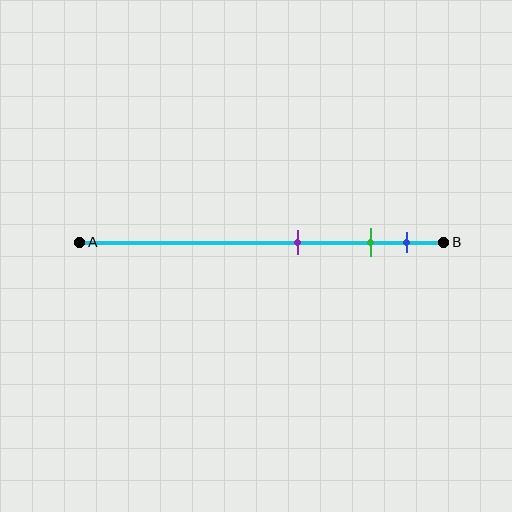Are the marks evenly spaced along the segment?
No, the marks are not evenly spaced.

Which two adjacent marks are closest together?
The green and blue marks are the closest adjacent pair.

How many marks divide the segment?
There are 3 marks dividing the segment.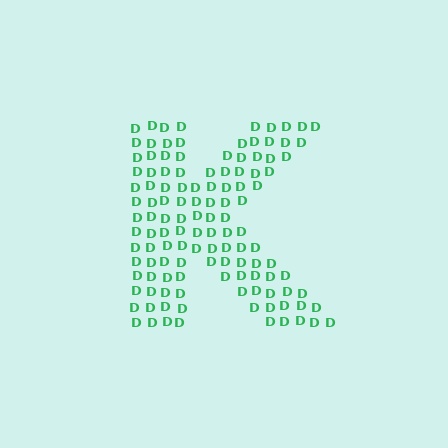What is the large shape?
The large shape is the letter K.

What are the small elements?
The small elements are letter D's.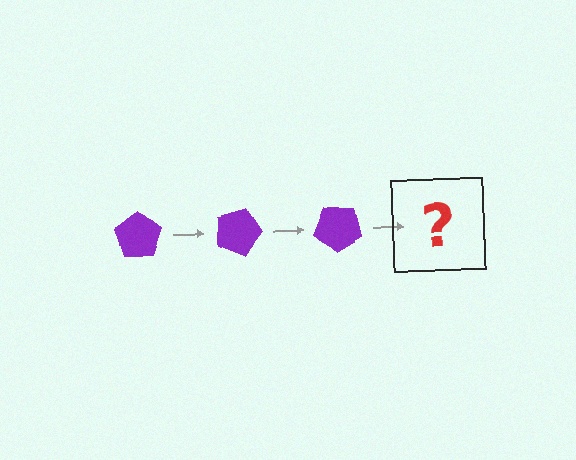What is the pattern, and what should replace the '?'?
The pattern is that the pentagon rotates 20 degrees each step. The '?' should be a purple pentagon rotated 60 degrees.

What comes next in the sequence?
The next element should be a purple pentagon rotated 60 degrees.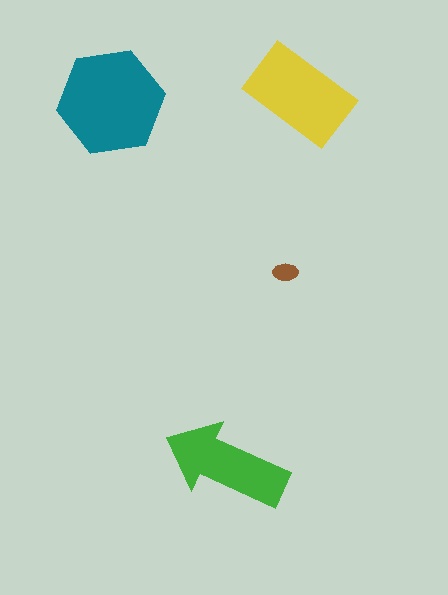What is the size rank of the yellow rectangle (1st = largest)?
2nd.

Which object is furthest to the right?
The yellow rectangle is rightmost.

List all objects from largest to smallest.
The teal hexagon, the yellow rectangle, the green arrow, the brown ellipse.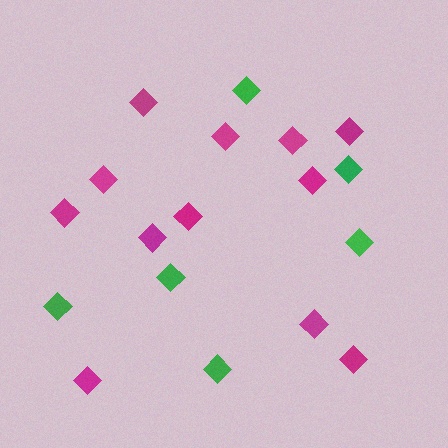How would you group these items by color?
There are 2 groups: one group of magenta diamonds (12) and one group of green diamonds (6).